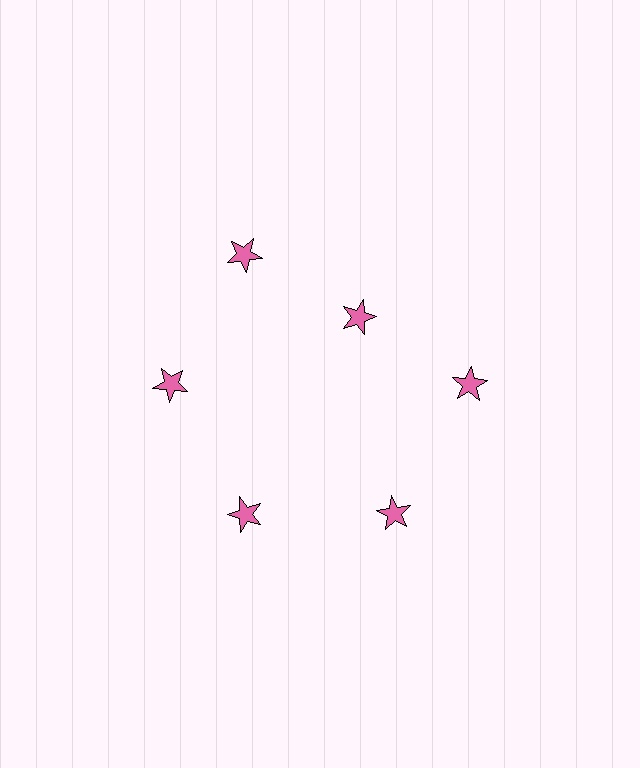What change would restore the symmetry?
The symmetry would be restored by moving it outward, back onto the ring so that all 6 stars sit at equal angles and equal distance from the center.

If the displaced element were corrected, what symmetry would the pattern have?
It would have 6-fold rotational symmetry — the pattern would map onto itself every 60 degrees.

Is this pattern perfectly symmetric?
No. The 6 pink stars are arranged in a ring, but one element near the 1 o'clock position is pulled inward toward the center, breaking the 6-fold rotational symmetry.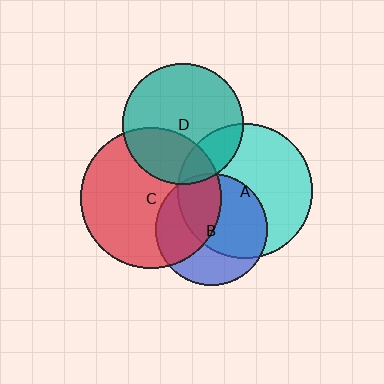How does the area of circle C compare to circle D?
Approximately 1.4 times.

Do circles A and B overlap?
Yes.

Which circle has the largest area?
Circle C (red).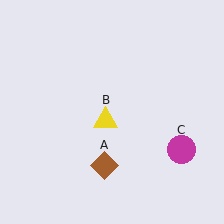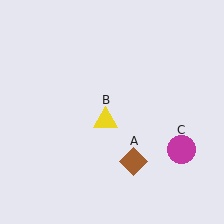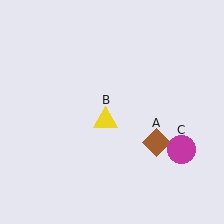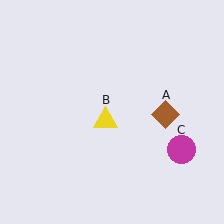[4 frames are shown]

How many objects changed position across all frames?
1 object changed position: brown diamond (object A).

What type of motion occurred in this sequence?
The brown diamond (object A) rotated counterclockwise around the center of the scene.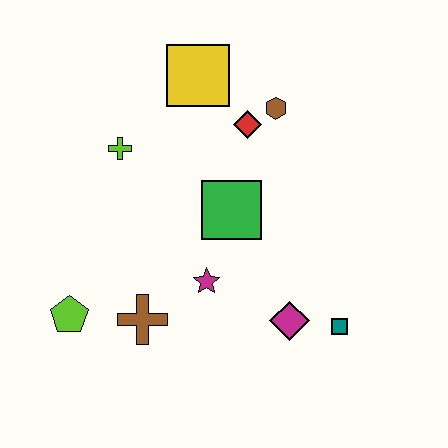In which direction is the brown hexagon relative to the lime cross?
The brown hexagon is to the right of the lime cross.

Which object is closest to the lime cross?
The yellow square is closest to the lime cross.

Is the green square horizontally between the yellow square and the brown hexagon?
Yes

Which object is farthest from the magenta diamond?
The yellow square is farthest from the magenta diamond.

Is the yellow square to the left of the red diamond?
Yes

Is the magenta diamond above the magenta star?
No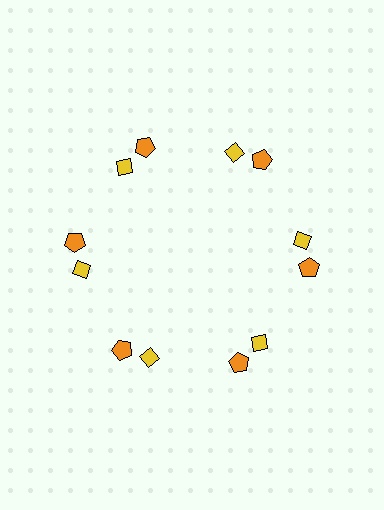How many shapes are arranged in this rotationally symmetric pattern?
There are 12 shapes, arranged in 6 groups of 2.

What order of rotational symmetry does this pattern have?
This pattern has 6-fold rotational symmetry.